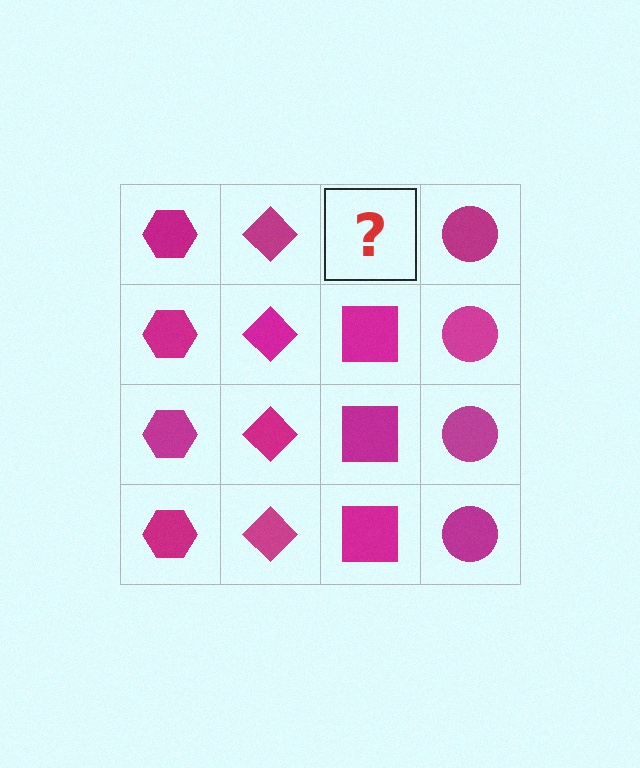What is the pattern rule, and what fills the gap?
The rule is that each column has a consistent shape. The gap should be filled with a magenta square.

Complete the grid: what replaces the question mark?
The question mark should be replaced with a magenta square.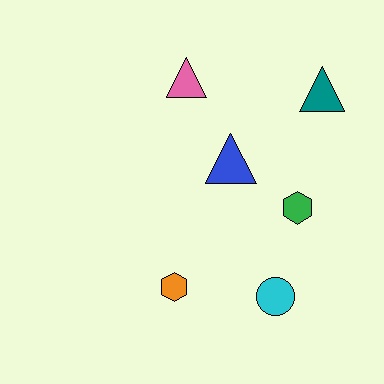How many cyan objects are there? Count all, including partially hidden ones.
There is 1 cyan object.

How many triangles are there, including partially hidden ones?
There are 3 triangles.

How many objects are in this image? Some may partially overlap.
There are 6 objects.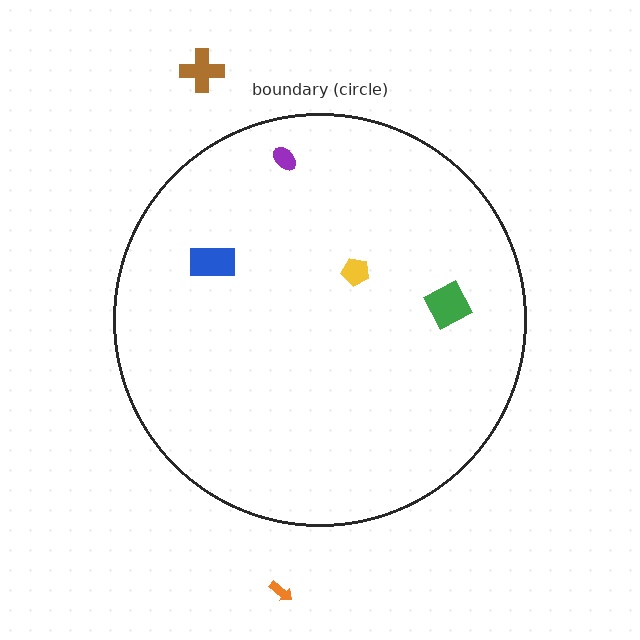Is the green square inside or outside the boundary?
Inside.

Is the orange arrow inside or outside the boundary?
Outside.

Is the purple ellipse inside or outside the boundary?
Inside.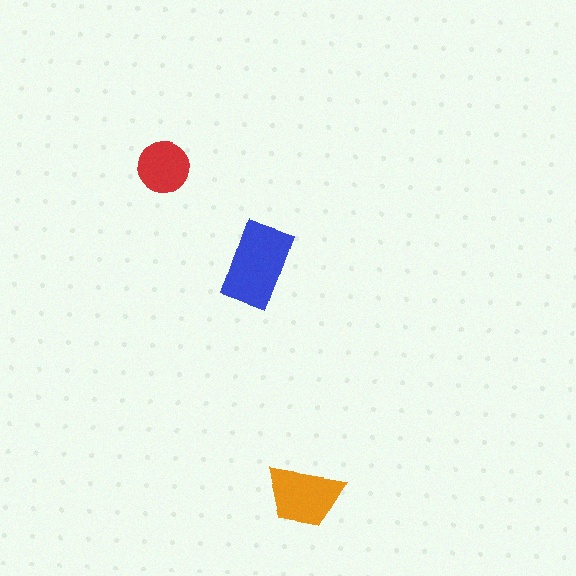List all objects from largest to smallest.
The blue rectangle, the orange trapezoid, the red circle.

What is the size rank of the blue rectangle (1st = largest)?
1st.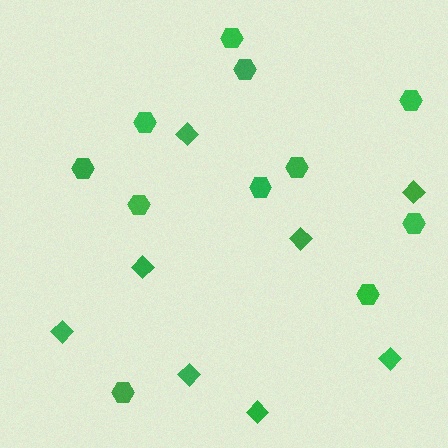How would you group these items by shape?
There are 2 groups: one group of hexagons (11) and one group of diamonds (8).